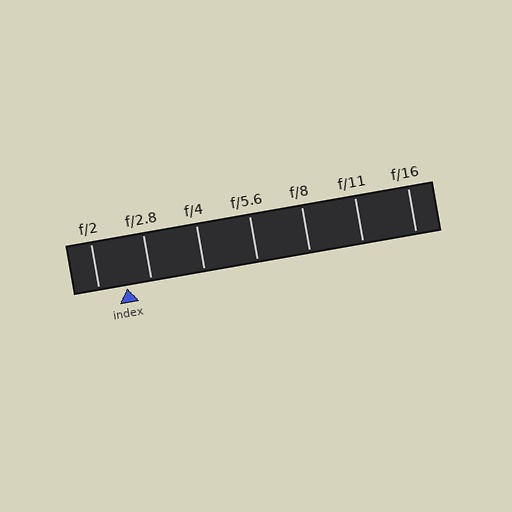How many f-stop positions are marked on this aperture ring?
There are 7 f-stop positions marked.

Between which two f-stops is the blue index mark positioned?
The index mark is between f/2 and f/2.8.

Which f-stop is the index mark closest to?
The index mark is closest to f/2.8.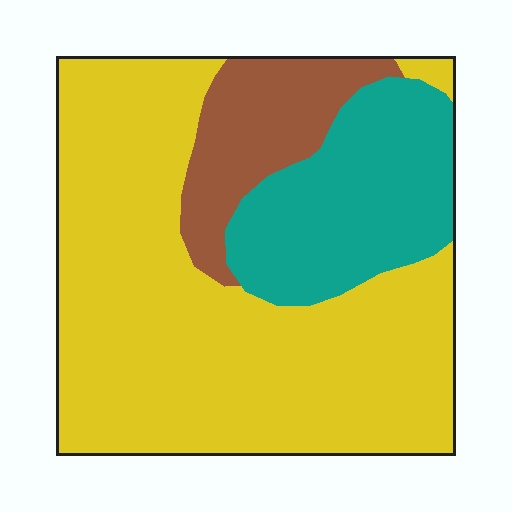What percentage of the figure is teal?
Teal covers roughly 20% of the figure.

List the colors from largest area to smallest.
From largest to smallest: yellow, teal, brown.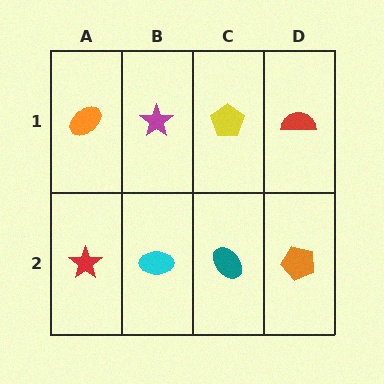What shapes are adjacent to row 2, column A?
An orange ellipse (row 1, column A), a cyan ellipse (row 2, column B).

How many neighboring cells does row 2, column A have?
2.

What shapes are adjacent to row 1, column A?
A red star (row 2, column A), a magenta star (row 1, column B).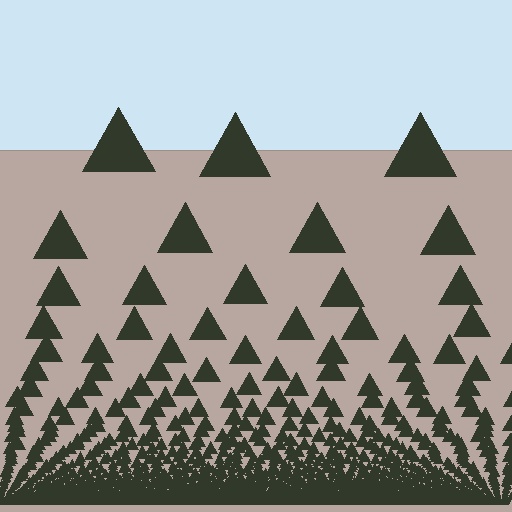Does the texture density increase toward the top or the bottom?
Density increases toward the bottom.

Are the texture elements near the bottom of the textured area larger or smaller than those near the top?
Smaller. The gradient is inverted — elements near the bottom are smaller and denser.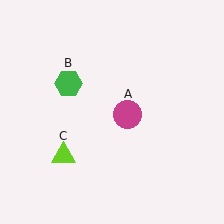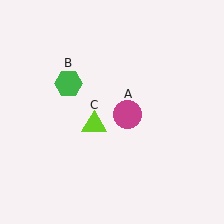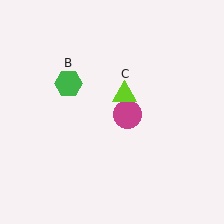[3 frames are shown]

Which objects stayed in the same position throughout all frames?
Magenta circle (object A) and green hexagon (object B) remained stationary.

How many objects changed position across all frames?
1 object changed position: lime triangle (object C).